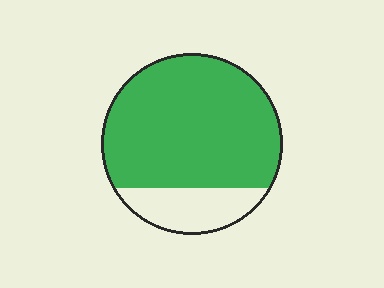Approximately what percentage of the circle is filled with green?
Approximately 80%.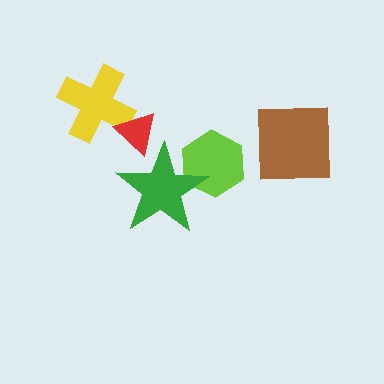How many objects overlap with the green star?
2 objects overlap with the green star.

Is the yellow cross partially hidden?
Yes, it is partially covered by another shape.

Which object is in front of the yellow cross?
The red triangle is in front of the yellow cross.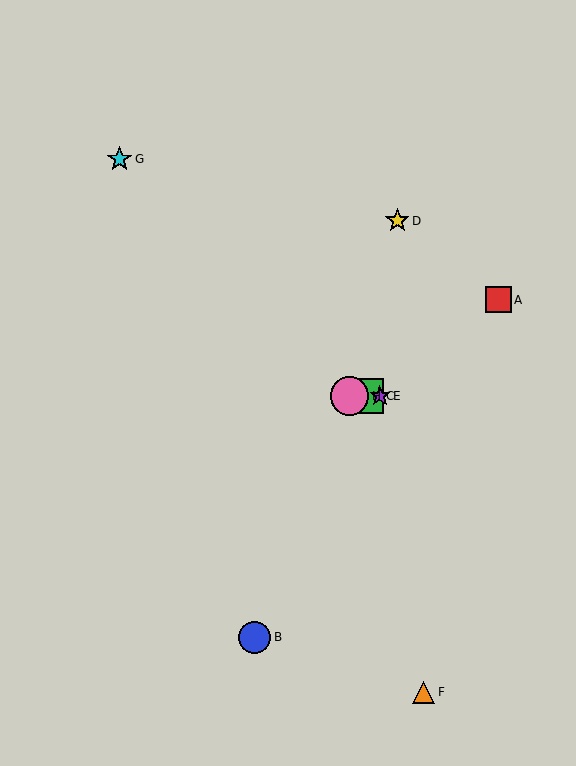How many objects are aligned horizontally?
3 objects (C, E, H) are aligned horizontally.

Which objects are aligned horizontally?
Objects C, E, H are aligned horizontally.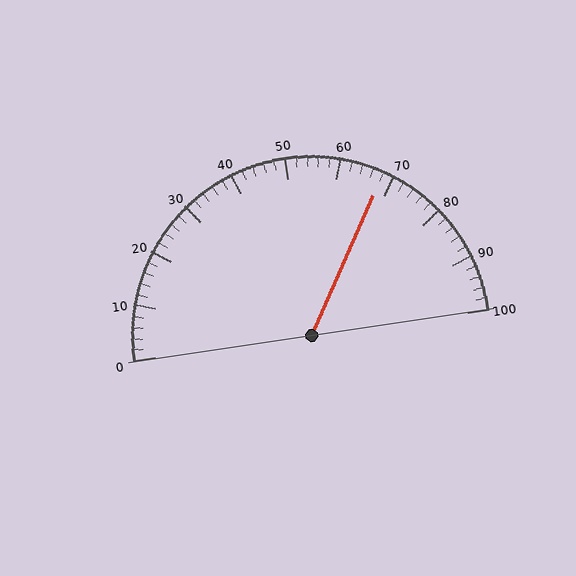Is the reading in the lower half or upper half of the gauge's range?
The reading is in the upper half of the range (0 to 100).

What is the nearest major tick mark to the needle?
The nearest major tick mark is 70.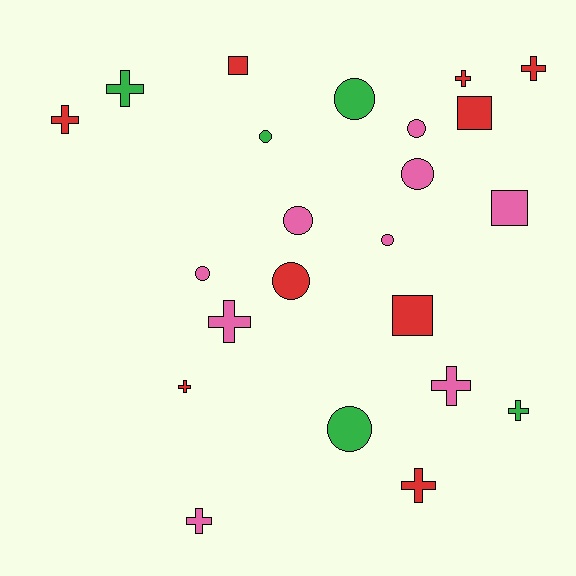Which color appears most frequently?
Pink, with 9 objects.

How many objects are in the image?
There are 23 objects.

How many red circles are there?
There is 1 red circle.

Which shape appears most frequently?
Cross, with 10 objects.